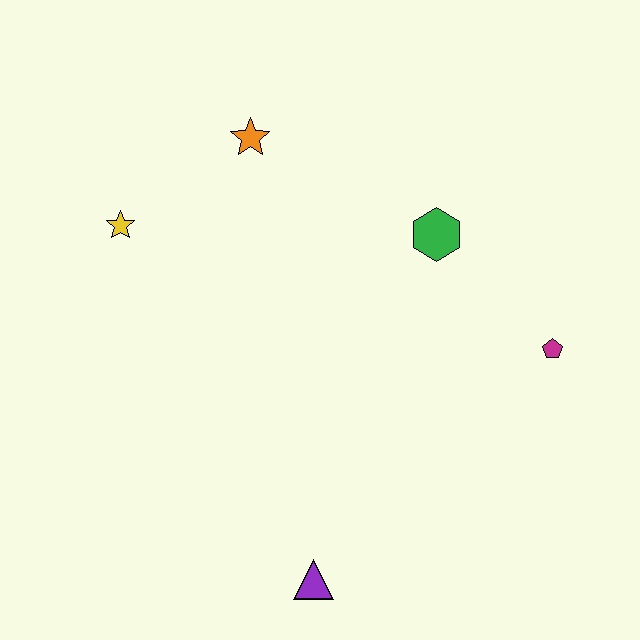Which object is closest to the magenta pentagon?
The green hexagon is closest to the magenta pentagon.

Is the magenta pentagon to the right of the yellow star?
Yes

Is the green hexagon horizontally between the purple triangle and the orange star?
No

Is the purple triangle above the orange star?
No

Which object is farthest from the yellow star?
The magenta pentagon is farthest from the yellow star.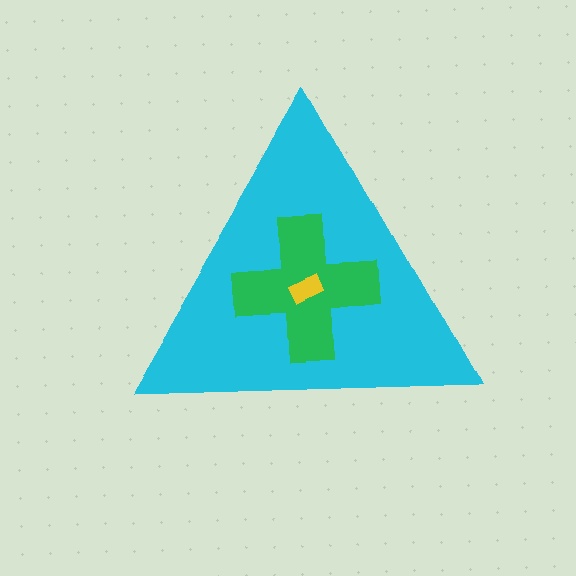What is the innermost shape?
The yellow rectangle.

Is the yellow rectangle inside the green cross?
Yes.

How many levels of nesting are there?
3.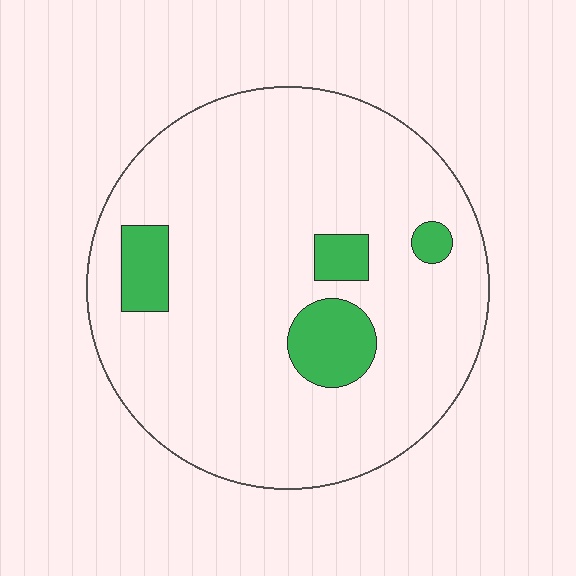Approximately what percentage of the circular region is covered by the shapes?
Approximately 10%.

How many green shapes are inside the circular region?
4.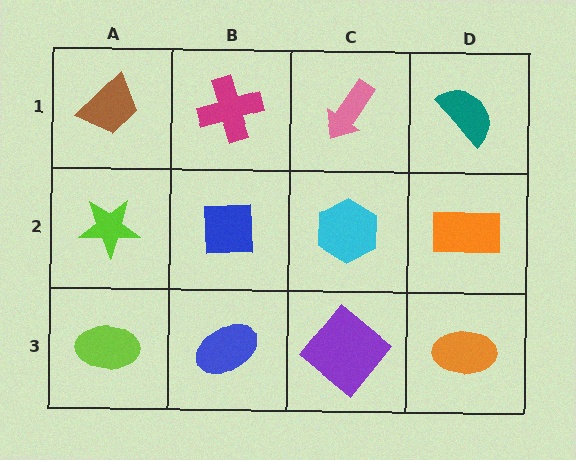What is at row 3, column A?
A lime ellipse.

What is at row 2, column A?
A lime star.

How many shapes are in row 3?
4 shapes.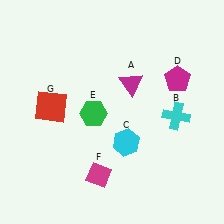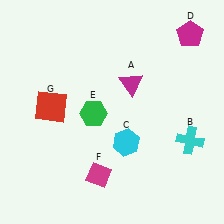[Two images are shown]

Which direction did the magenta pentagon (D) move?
The magenta pentagon (D) moved up.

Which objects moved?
The objects that moved are: the cyan cross (B), the magenta pentagon (D).